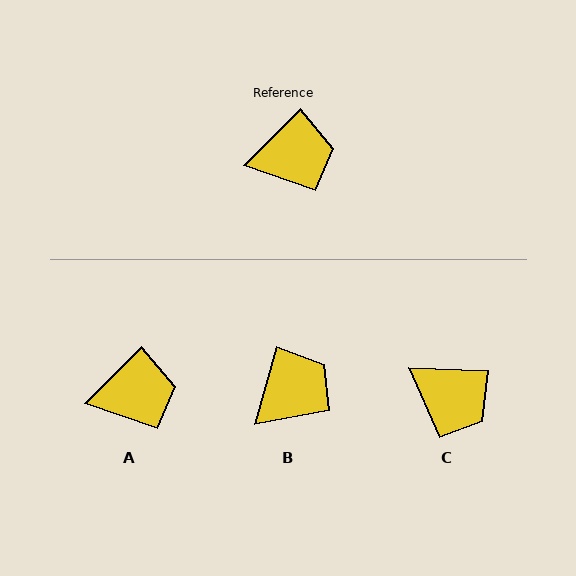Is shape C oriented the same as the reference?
No, it is off by about 47 degrees.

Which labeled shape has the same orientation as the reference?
A.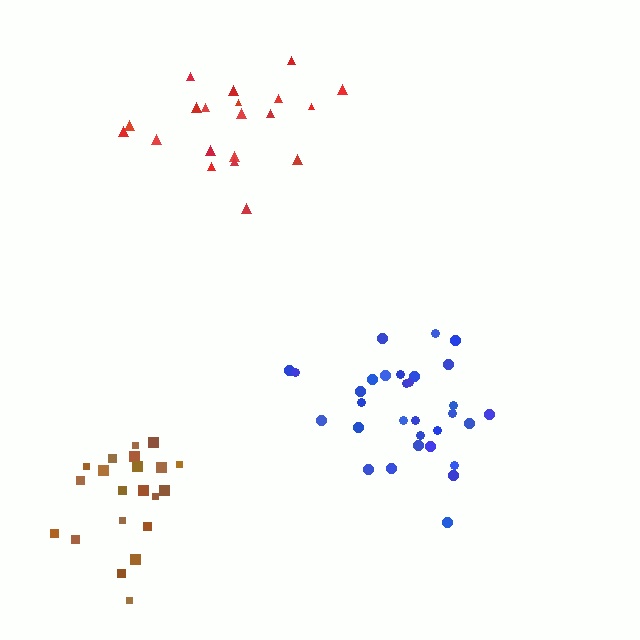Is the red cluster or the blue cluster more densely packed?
Blue.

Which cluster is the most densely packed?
Brown.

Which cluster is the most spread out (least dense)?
Red.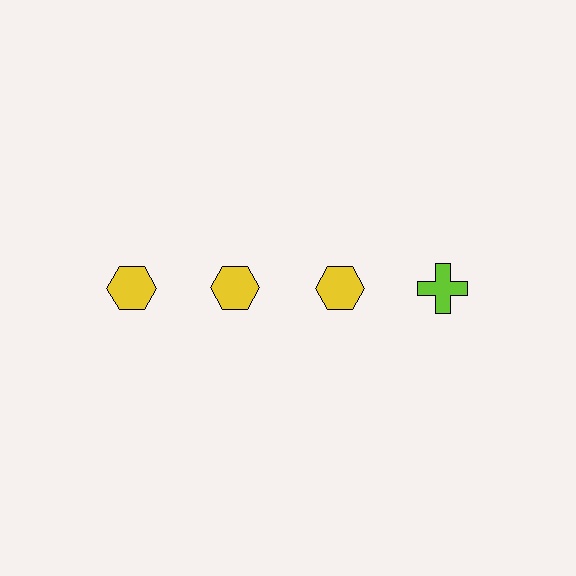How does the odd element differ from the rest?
It differs in both color (lime instead of yellow) and shape (cross instead of hexagon).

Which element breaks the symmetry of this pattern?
The lime cross in the top row, second from right column breaks the symmetry. All other shapes are yellow hexagons.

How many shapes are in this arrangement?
There are 4 shapes arranged in a grid pattern.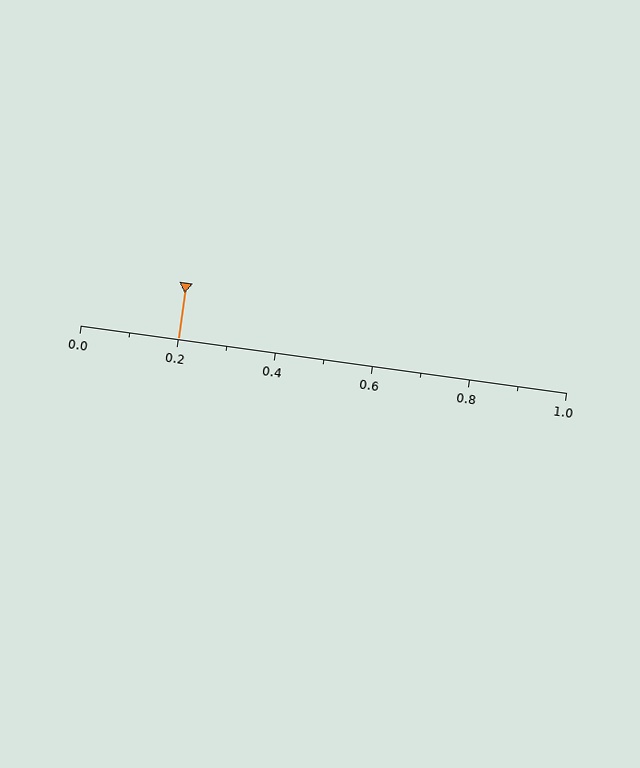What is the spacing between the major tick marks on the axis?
The major ticks are spaced 0.2 apart.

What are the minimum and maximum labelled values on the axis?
The axis runs from 0.0 to 1.0.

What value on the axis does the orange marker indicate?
The marker indicates approximately 0.2.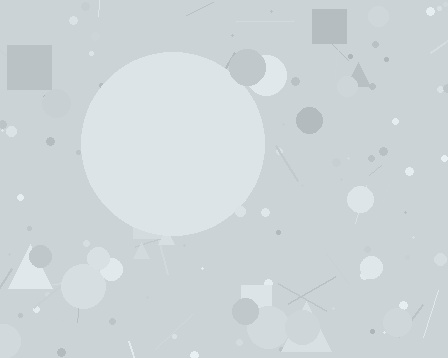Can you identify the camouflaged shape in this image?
The camouflaged shape is a circle.